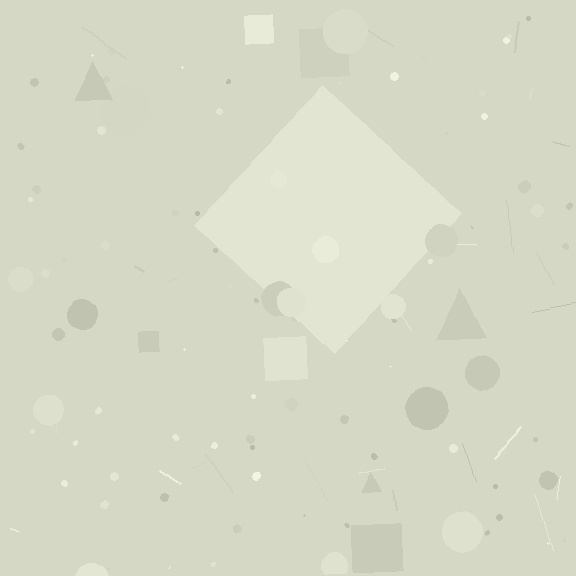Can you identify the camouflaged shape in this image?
The camouflaged shape is a diamond.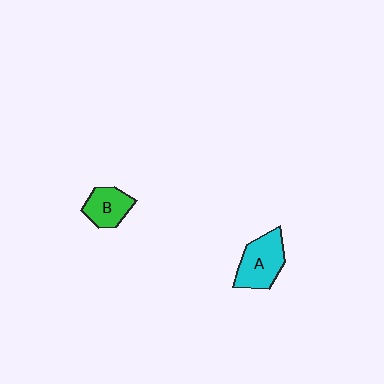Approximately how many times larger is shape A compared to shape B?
Approximately 1.4 times.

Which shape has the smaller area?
Shape B (green).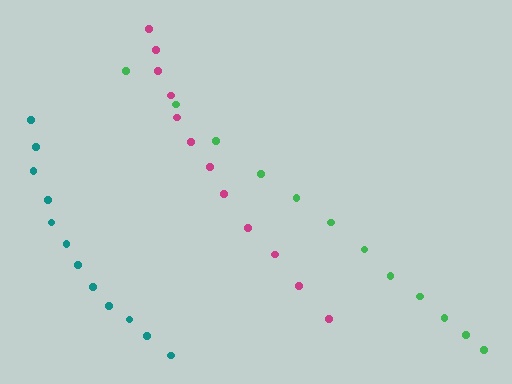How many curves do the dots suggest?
There are 3 distinct paths.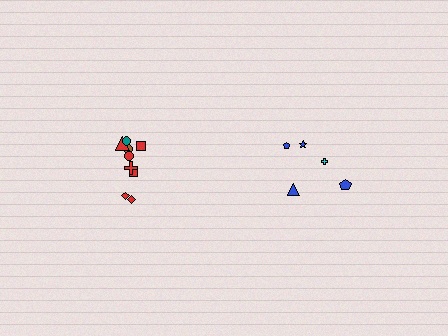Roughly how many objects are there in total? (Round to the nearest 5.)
Roughly 15 objects in total.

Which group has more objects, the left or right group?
The left group.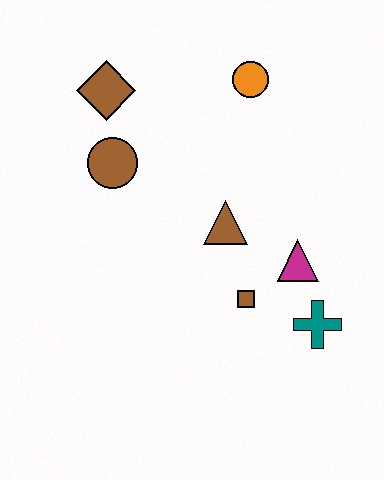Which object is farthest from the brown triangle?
The brown diamond is farthest from the brown triangle.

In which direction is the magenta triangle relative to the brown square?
The magenta triangle is to the right of the brown square.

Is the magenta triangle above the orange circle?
No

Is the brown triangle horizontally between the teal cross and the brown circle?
Yes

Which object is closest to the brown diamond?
The brown circle is closest to the brown diamond.